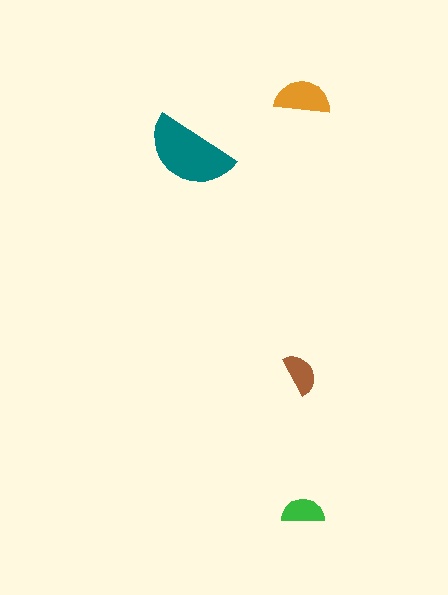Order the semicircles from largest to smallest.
the teal one, the orange one, the green one, the brown one.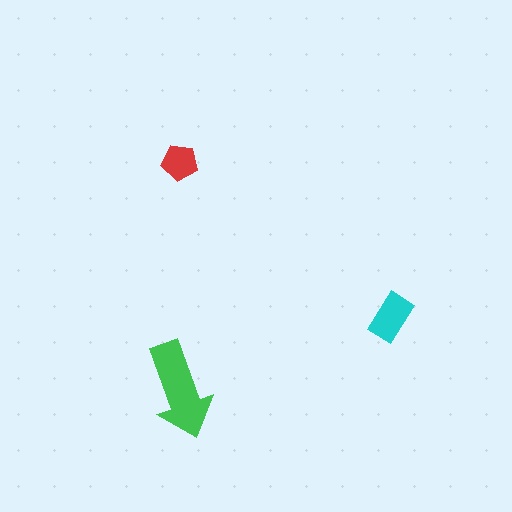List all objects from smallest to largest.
The red pentagon, the cyan rectangle, the green arrow.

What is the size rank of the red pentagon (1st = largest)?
3rd.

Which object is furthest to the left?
The red pentagon is leftmost.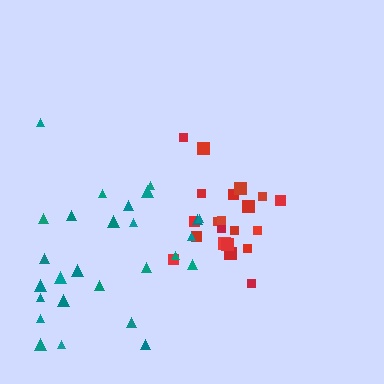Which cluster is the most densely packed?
Red.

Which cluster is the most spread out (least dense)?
Teal.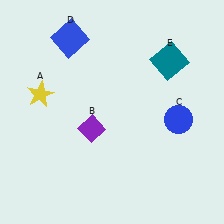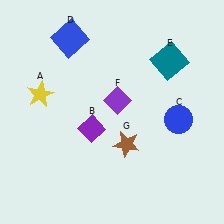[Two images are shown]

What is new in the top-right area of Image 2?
A purple diamond (F) was added in the top-right area of Image 2.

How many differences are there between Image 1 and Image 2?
There are 2 differences between the two images.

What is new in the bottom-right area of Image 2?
A brown star (G) was added in the bottom-right area of Image 2.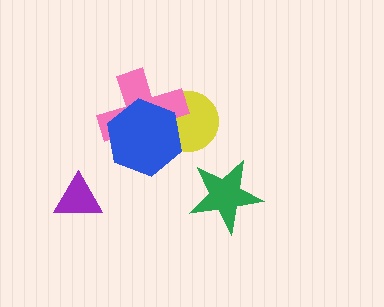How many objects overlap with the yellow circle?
2 objects overlap with the yellow circle.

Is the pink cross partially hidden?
Yes, it is partially covered by another shape.